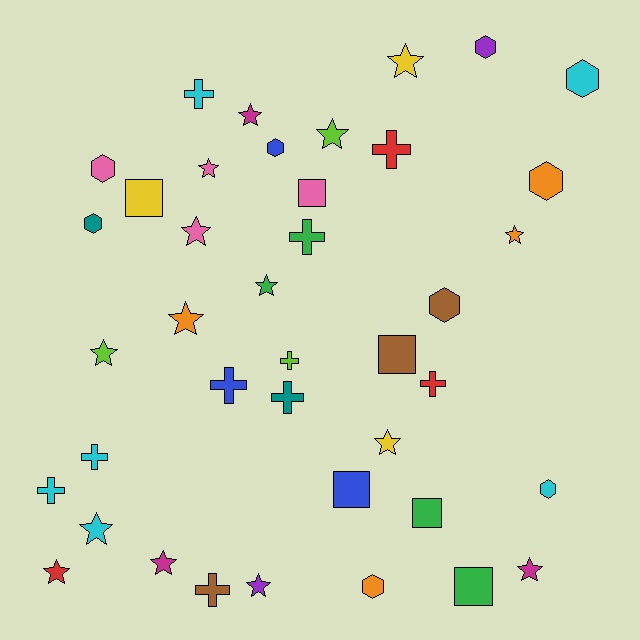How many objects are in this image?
There are 40 objects.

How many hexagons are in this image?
There are 9 hexagons.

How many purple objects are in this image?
There are 2 purple objects.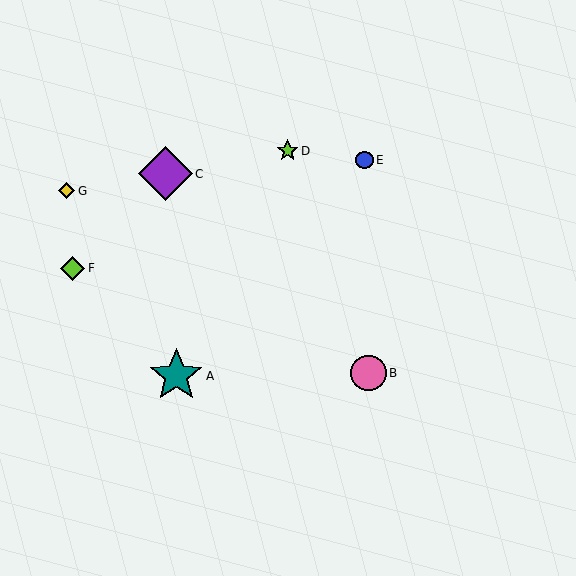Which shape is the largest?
The purple diamond (labeled C) is the largest.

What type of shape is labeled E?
Shape E is a blue circle.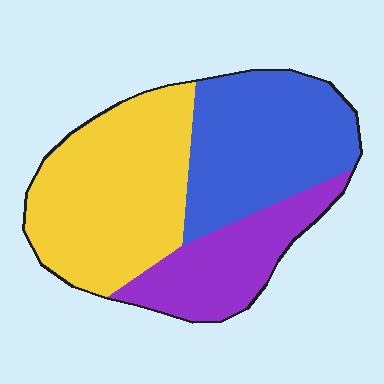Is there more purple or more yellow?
Yellow.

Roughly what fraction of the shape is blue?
Blue takes up about one third (1/3) of the shape.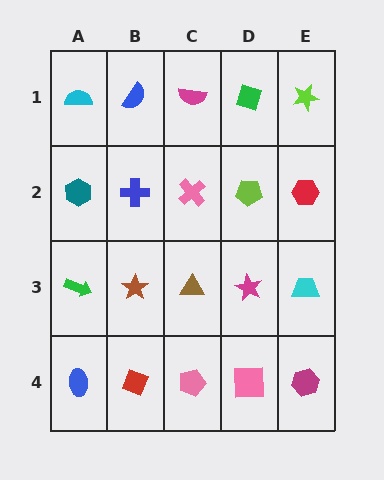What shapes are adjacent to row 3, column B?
A blue cross (row 2, column B), a red diamond (row 4, column B), a green arrow (row 3, column A), a brown triangle (row 3, column C).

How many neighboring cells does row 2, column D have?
4.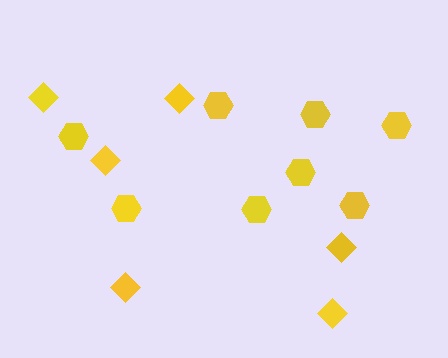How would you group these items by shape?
There are 2 groups: one group of hexagons (8) and one group of diamonds (6).